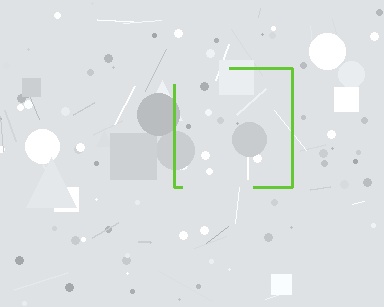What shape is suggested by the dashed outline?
The dashed outline suggests a square.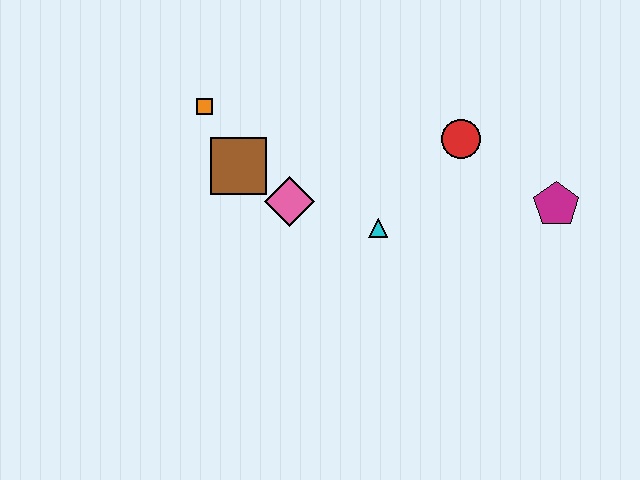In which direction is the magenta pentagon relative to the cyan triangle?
The magenta pentagon is to the right of the cyan triangle.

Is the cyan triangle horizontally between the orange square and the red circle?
Yes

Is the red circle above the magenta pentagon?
Yes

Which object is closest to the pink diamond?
The brown square is closest to the pink diamond.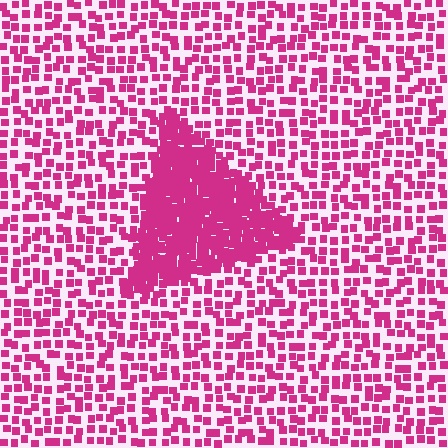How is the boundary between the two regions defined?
The boundary is defined by a change in element density (approximately 2.8x ratio). All elements are the same color, size, and shape.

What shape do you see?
I see a triangle.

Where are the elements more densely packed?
The elements are more densely packed inside the triangle boundary.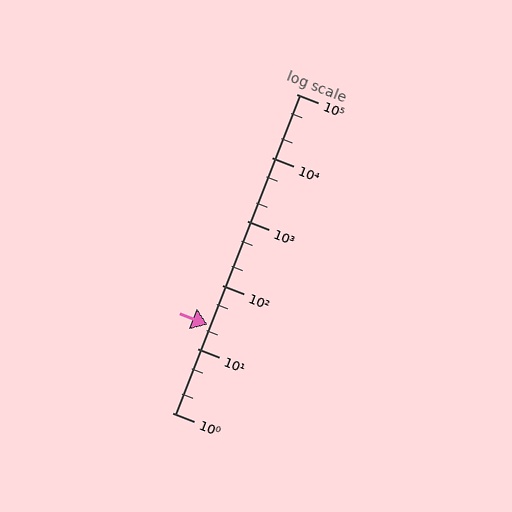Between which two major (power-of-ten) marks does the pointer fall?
The pointer is between 10 and 100.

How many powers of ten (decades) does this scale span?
The scale spans 5 decades, from 1 to 100000.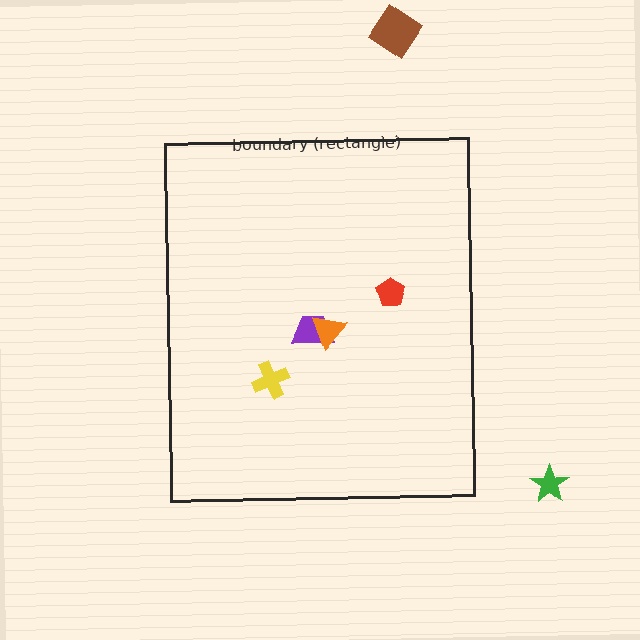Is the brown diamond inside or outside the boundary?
Outside.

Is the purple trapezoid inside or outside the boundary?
Inside.